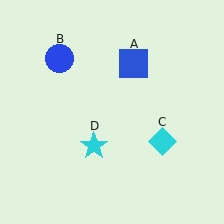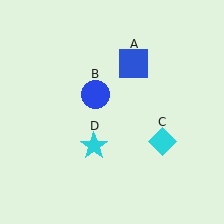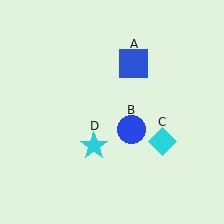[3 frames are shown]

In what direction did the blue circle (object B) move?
The blue circle (object B) moved down and to the right.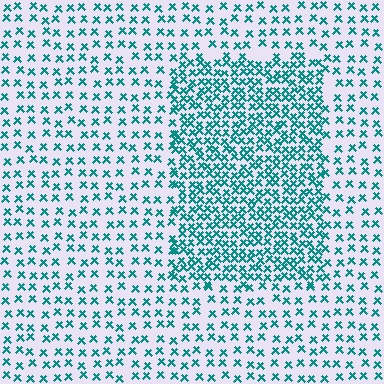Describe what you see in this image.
The image contains small teal elements arranged at two different densities. A rectangle-shaped region is visible where the elements are more densely packed than the surrounding area.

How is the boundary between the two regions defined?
The boundary is defined by a change in element density (approximately 2.2x ratio). All elements are the same color, size, and shape.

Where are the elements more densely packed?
The elements are more densely packed inside the rectangle boundary.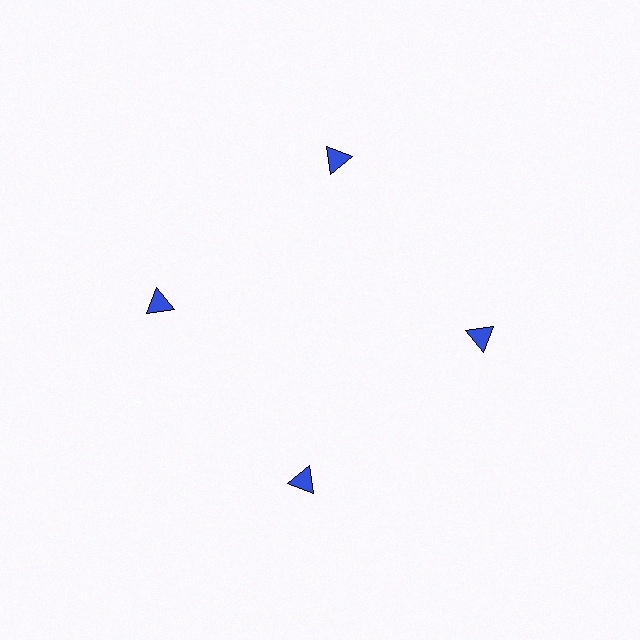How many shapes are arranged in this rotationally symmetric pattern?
There are 4 shapes, arranged in 4 groups of 1.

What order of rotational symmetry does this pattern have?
This pattern has 4-fold rotational symmetry.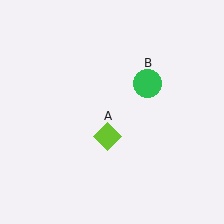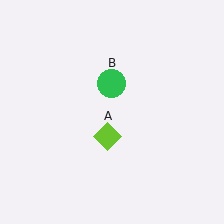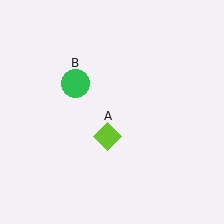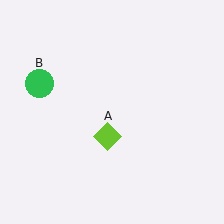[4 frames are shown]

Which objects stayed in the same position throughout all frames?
Lime diamond (object A) remained stationary.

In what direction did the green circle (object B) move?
The green circle (object B) moved left.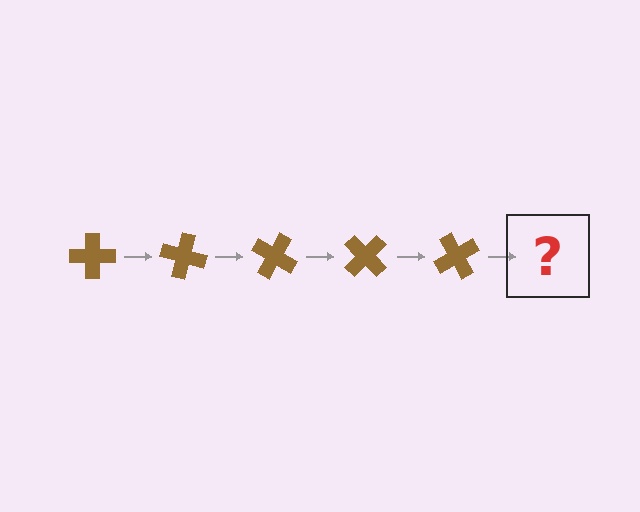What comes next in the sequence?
The next element should be a brown cross rotated 75 degrees.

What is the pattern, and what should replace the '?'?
The pattern is that the cross rotates 15 degrees each step. The '?' should be a brown cross rotated 75 degrees.